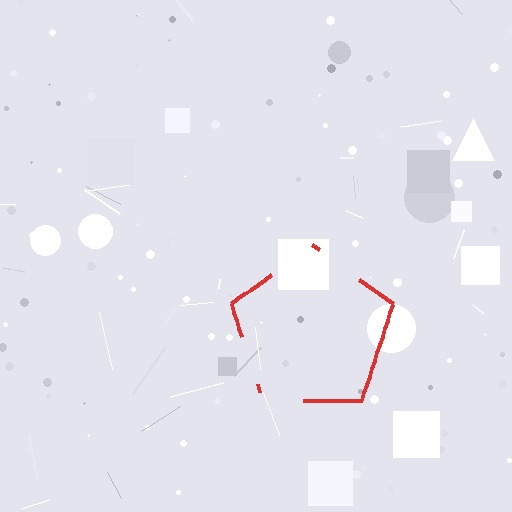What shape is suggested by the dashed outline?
The dashed outline suggests a pentagon.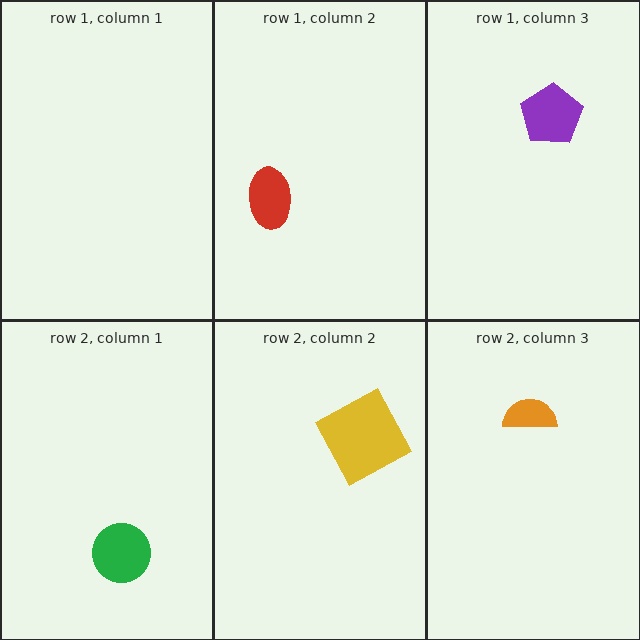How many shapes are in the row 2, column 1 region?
1.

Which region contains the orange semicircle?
The row 2, column 3 region.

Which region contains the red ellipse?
The row 1, column 2 region.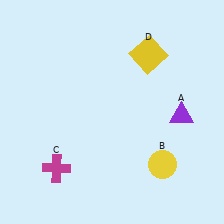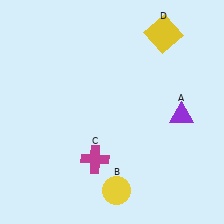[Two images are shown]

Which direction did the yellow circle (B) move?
The yellow circle (B) moved left.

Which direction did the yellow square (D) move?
The yellow square (D) moved up.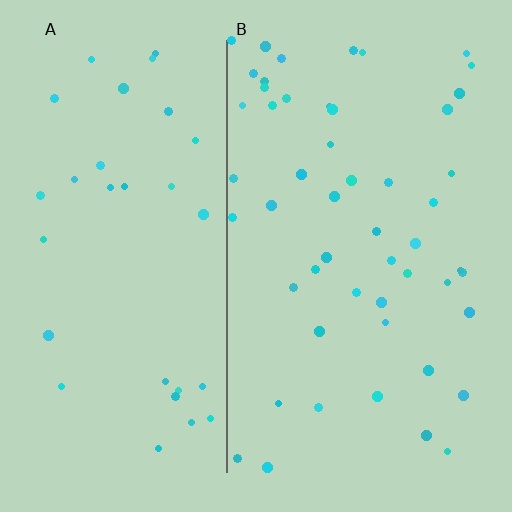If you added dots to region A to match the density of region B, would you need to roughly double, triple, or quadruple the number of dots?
Approximately double.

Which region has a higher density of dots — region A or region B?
B (the right).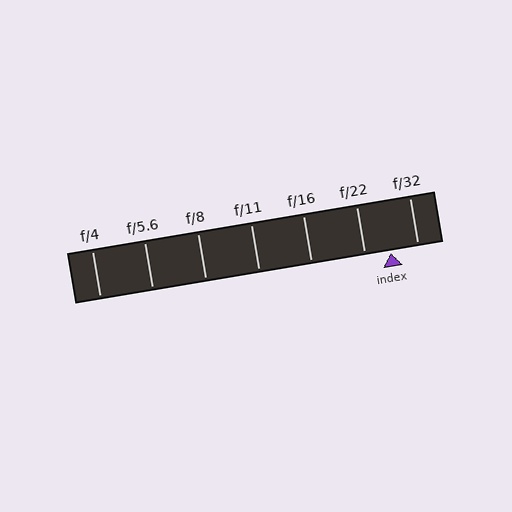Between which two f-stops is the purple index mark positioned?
The index mark is between f/22 and f/32.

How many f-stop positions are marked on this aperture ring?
There are 7 f-stop positions marked.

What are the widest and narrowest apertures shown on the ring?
The widest aperture shown is f/4 and the narrowest is f/32.